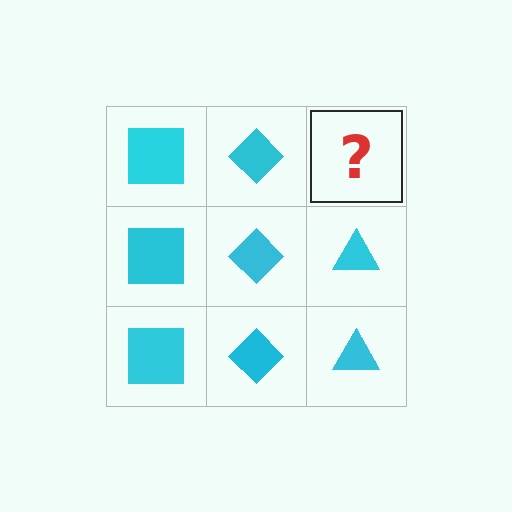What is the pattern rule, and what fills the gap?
The rule is that each column has a consistent shape. The gap should be filled with a cyan triangle.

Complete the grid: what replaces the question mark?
The question mark should be replaced with a cyan triangle.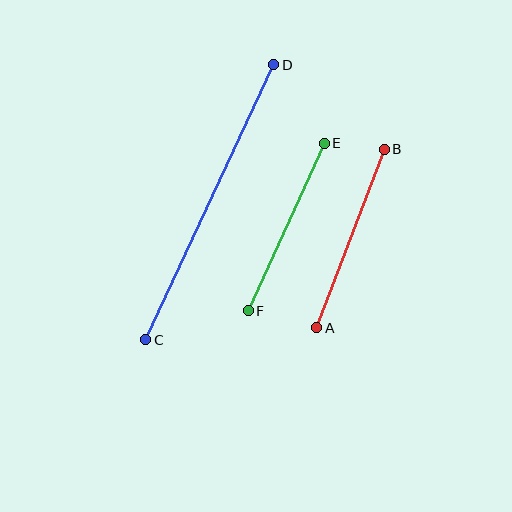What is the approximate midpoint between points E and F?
The midpoint is at approximately (286, 227) pixels.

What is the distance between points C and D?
The distance is approximately 303 pixels.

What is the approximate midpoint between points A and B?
The midpoint is at approximately (350, 239) pixels.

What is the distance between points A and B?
The distance is approximately 191 pixels.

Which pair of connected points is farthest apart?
Points C and D are farthest apart.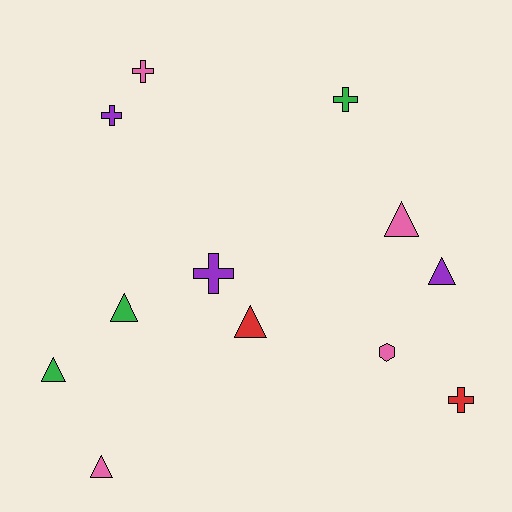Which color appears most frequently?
Pink, with 4 objects.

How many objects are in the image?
There are 12 objects.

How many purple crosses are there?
There are 2 purple crosses.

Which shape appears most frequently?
Triangle, with 6 objects.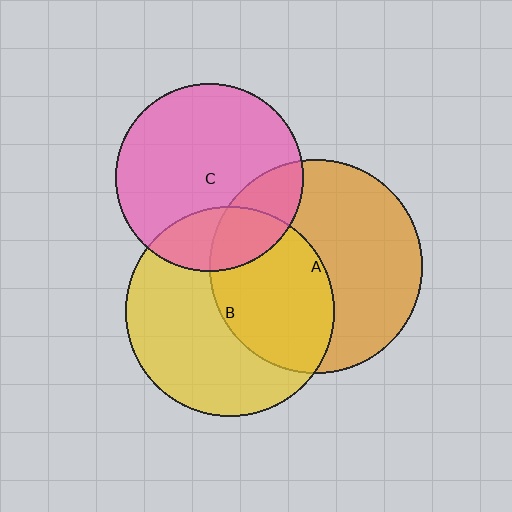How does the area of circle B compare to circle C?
Approximately 1.2 times.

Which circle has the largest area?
Circle A (orange).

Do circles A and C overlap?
Yes.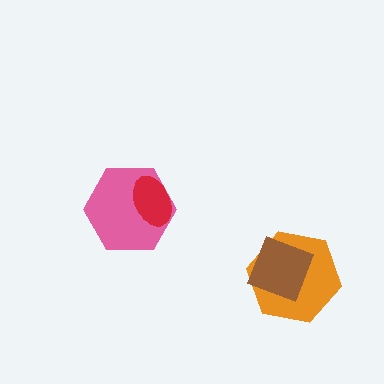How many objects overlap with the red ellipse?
1 object overlaps with the red ellipse.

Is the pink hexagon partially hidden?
Yes, it is partially covered by another shape.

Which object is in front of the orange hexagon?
The brown square is in front of the orange hexagon.